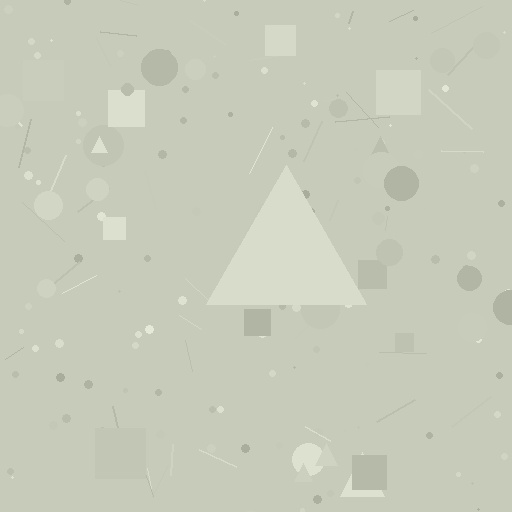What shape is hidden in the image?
A triangle is hidden in the image.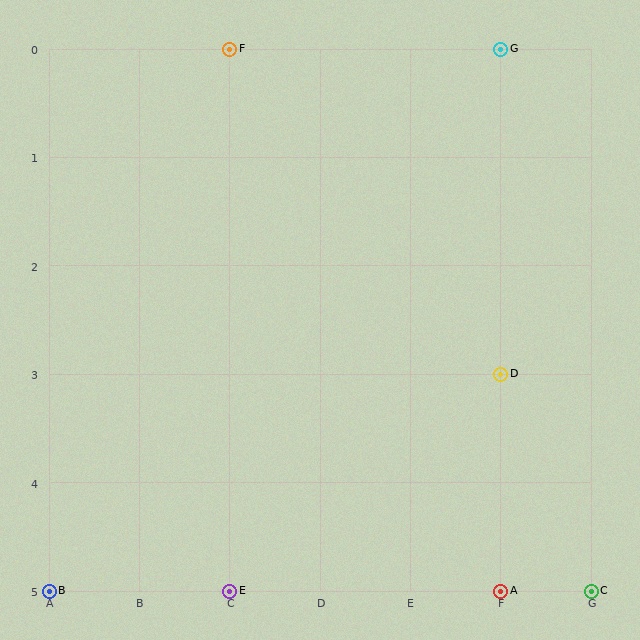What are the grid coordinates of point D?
Point D is at grid coordinates (F, 3).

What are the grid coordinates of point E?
Point E is at grid coordinates (C, 5).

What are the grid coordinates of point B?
Point B is at grid coordinates (A, 5).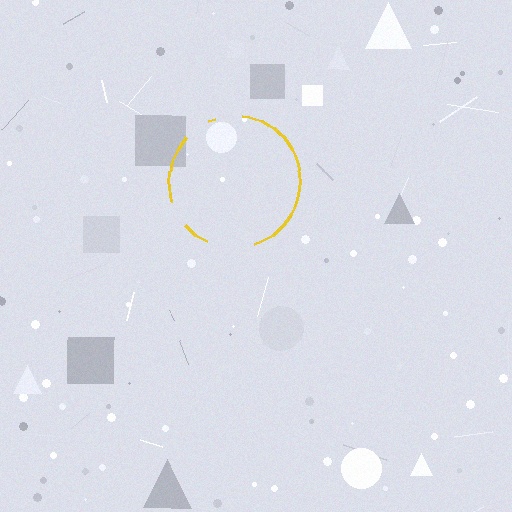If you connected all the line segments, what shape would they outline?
They would outline a circle.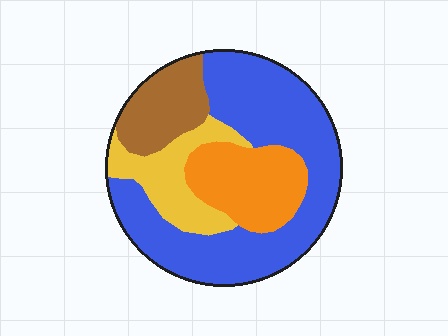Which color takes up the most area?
Blue, at roughly 50%.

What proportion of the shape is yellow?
Yellow covers 15% of the shape.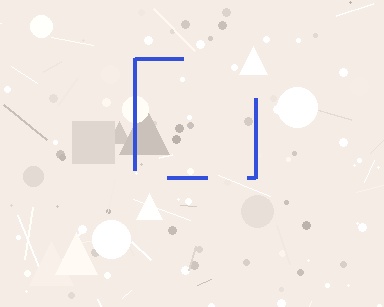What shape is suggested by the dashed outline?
The dashed outline suggests a square.